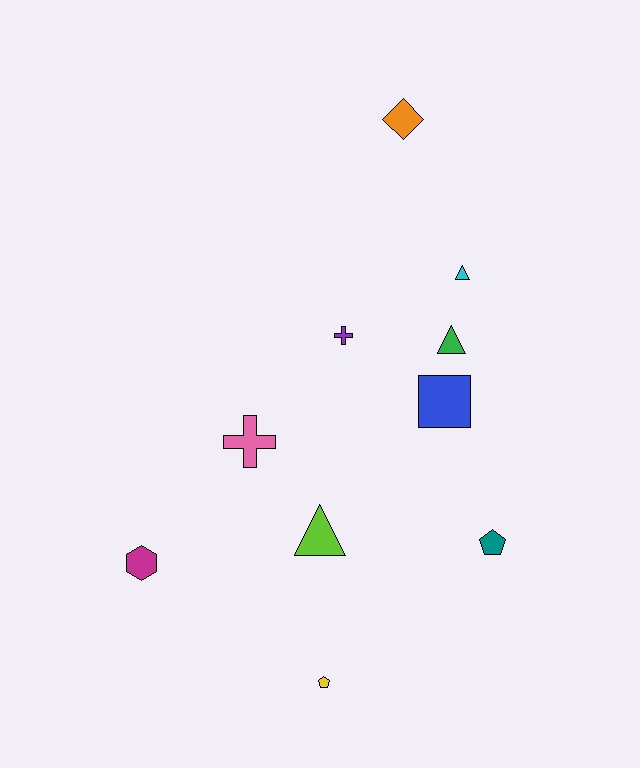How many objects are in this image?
There are 10 objects.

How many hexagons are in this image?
There is 1 hexagon.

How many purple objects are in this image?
There is 1 purple object.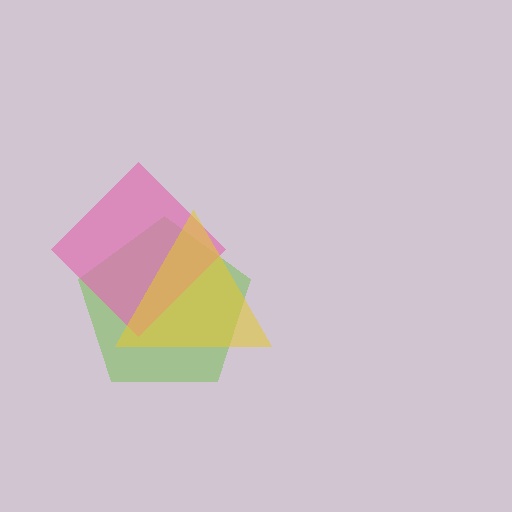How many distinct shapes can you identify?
There are 3 distinct shapes: a lime pentagon, a pink diamond, a yellow triangle.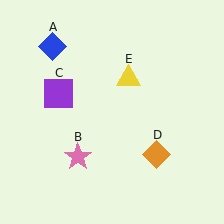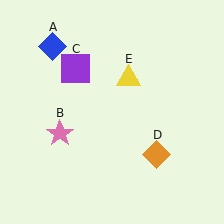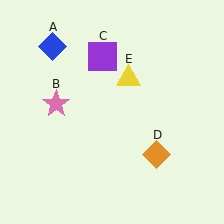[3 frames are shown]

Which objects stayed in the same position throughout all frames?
Blue diamond (object A) and orange diamond (object D) and yellow triangle (object E) remained stationary.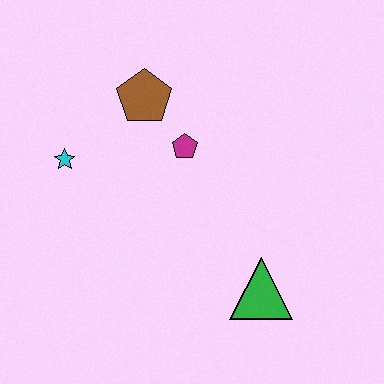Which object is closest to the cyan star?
The brown pentagon is closest to the cyan star.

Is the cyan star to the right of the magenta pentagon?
No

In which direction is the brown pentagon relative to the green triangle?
The brown pentagon is above the green triangle.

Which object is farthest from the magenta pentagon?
The green triangle is farthest from the magenta pentagon.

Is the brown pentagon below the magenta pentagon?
No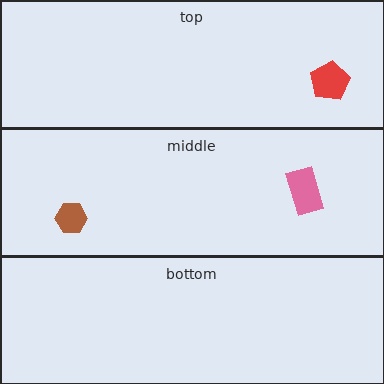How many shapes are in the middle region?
2.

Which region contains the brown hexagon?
The middle region.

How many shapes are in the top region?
1.